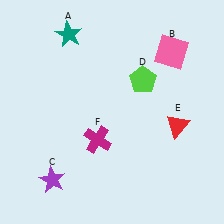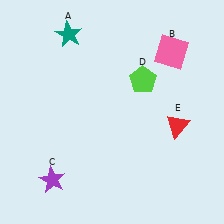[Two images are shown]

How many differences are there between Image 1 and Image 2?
There is 1 difference between the two images.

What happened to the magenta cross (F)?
The magenta cross (F) was removed in Image 2. It was in the bottom-left area of Image 1.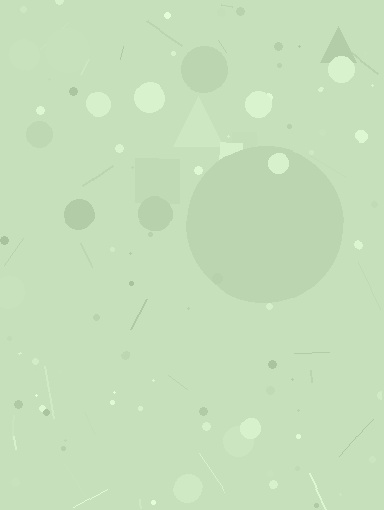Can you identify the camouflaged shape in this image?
The camouflaged shape is a circle.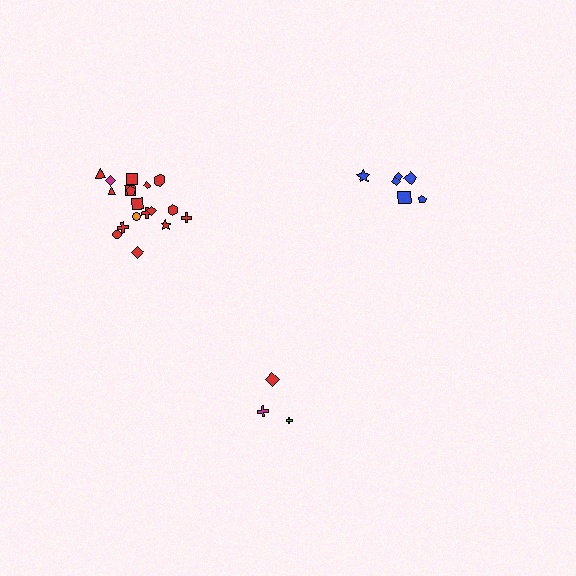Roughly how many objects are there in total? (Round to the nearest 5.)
Roughly 25 objects in total.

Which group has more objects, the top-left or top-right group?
The top-left group.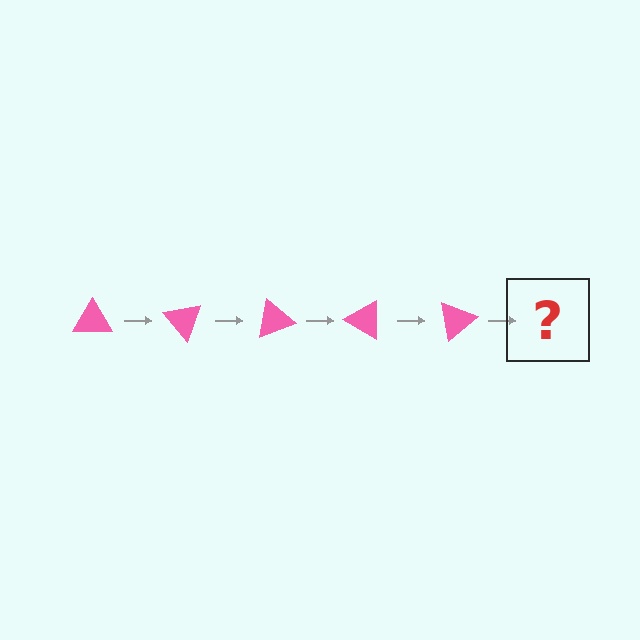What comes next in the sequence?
The next element should be a pink triangle rotated 250 degrees.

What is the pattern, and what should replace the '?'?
The pattern is that the triangle rotates 50 degrees each step. The '?' should be a pink triangle rotated 250 degrees.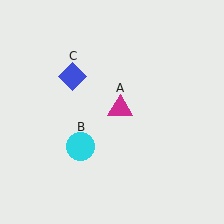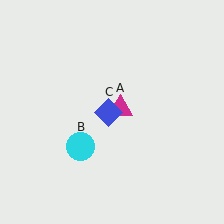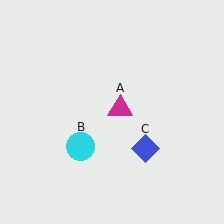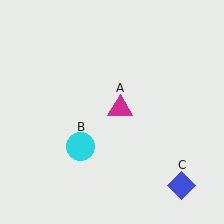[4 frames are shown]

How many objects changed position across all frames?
1 object changed position: blue diamond (object C).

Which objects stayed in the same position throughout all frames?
Magenta triangle (object A) and cyan circle (object B) remained stationary.